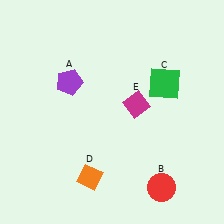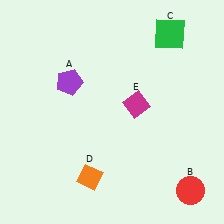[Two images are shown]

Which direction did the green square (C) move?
The green square (C) moved up.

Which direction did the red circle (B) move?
The red circle (B) moved right.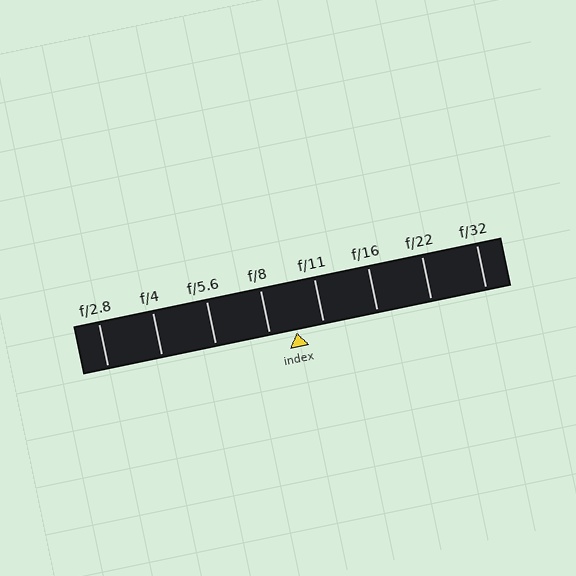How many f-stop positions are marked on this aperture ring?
There are 8 f-stop positions marked.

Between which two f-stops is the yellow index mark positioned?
The index mark is between f/8 and f/11.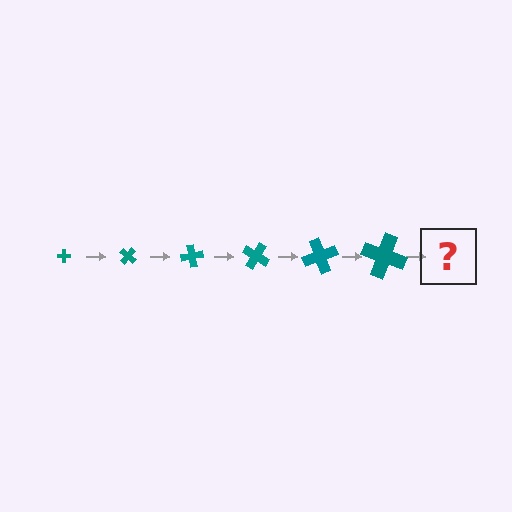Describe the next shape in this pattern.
It should be a cross, larger than the previous one and rotated 240 degrees from the start.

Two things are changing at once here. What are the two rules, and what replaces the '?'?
The two rules are that the cross grows larger each step and it rotates 40 degrees each step. The '?' should be a cross, larger than the previous one and rotated 240 degrees from the start.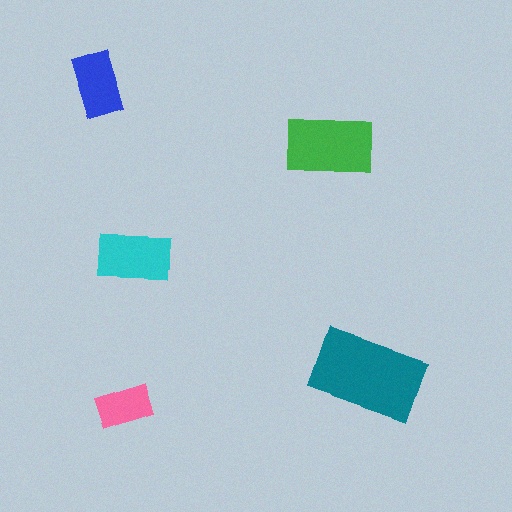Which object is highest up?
The blue rectangle is topmost.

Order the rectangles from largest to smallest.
the teal one, the green one, the cyan one, the blue one, the pink one.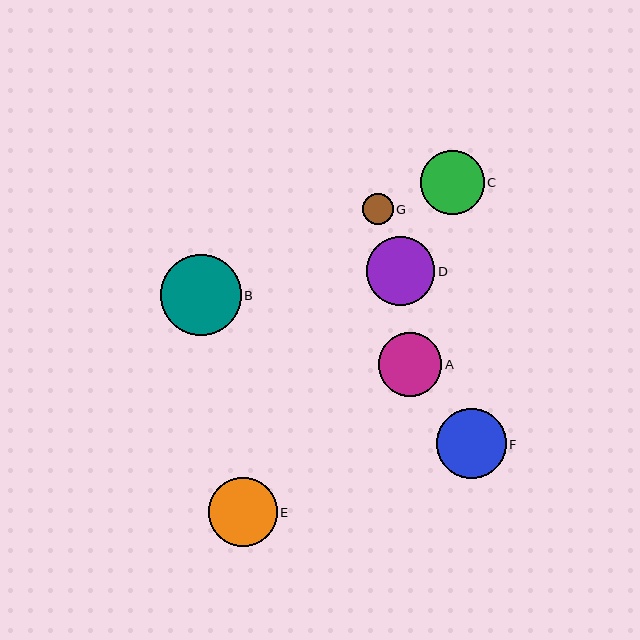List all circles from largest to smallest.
From largest to smallest: B, F, E, D, A, C, G.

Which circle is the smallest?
Circle G is the smallest with a size of approximately 31 pixels.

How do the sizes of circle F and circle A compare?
Circle F and circle A are approximately the same size.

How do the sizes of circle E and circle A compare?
Circle E and circle A are approximately the same size.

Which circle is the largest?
Circle B is the largest with a size of approximately 81 pixels.